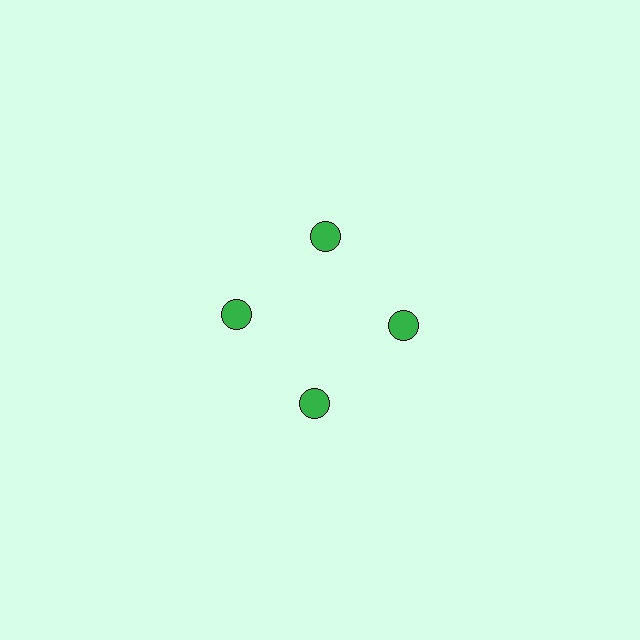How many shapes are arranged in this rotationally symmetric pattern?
There are 4 shapes, arranged in 4 groups of 1.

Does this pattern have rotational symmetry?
Yes, this pattern has 4-fold rotational symmetry. It looks the same after rotating 90 degrees around the center.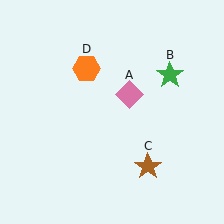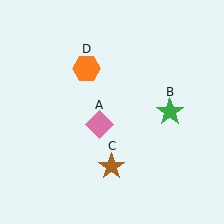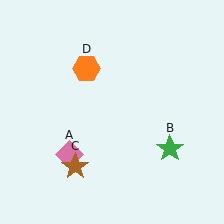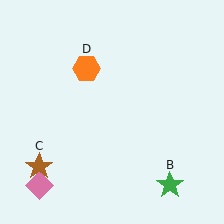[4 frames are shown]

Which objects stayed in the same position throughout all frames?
Orange hexagon (object D) remained stationary.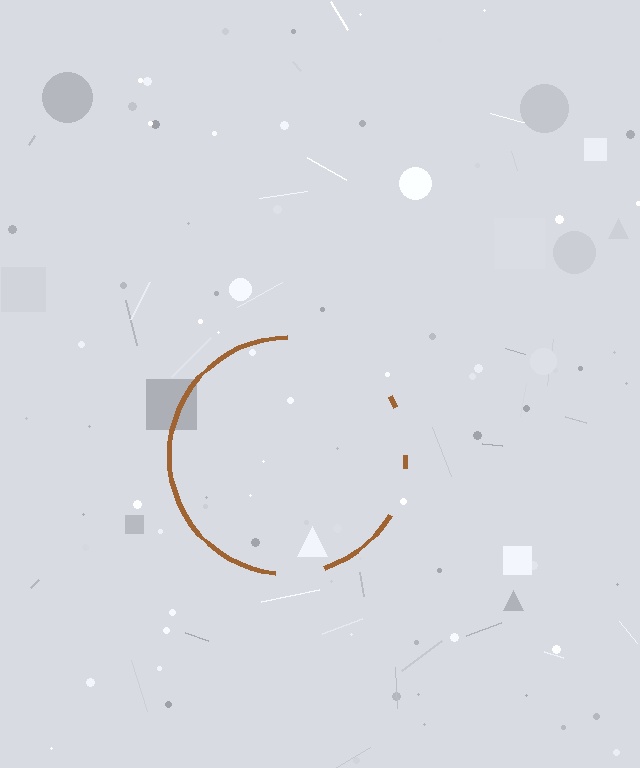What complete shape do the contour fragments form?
The contour fragments form a circle.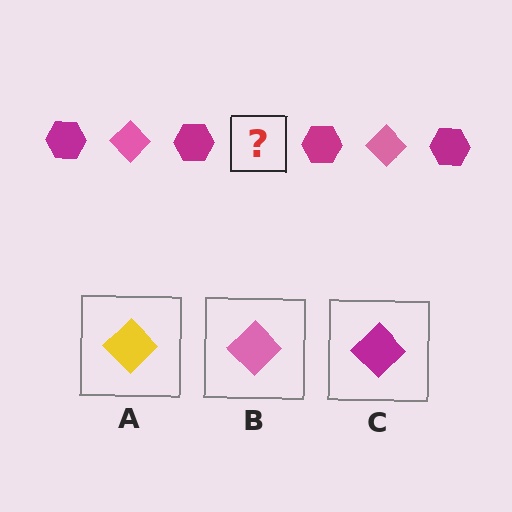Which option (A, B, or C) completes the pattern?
B.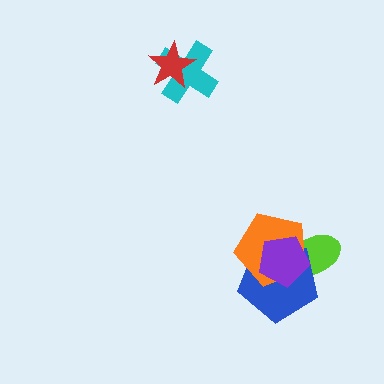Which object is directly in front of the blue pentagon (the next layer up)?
The orange pentagon is directly in front of the blue pentagon.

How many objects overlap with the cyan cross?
1 object overlaps with the cyan cross.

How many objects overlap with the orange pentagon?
3 objects overlap with the orange pentagon.